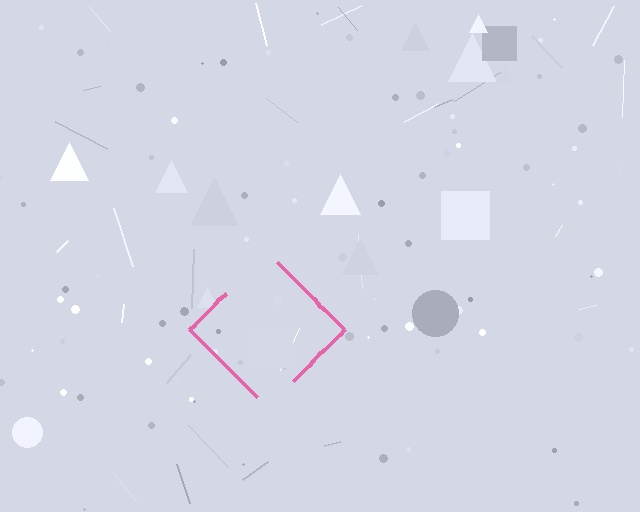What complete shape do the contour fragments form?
The contour fragments form a diamond.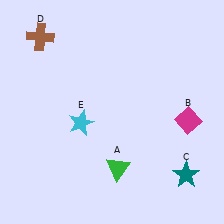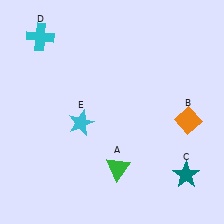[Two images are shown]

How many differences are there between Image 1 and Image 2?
There are 2 differences between the two images.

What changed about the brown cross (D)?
In Image 1, D is brown. In Image 2, it changed to cyan.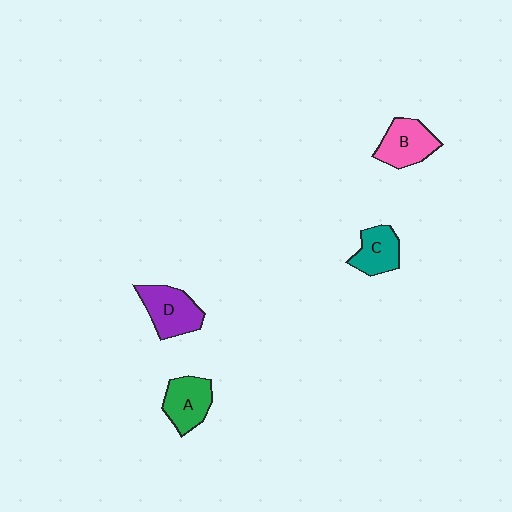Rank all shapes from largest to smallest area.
From largest to smallest: D (purple), B (pink), A (green), C (teal).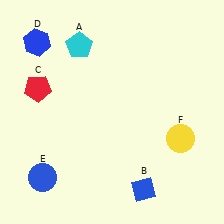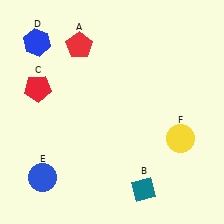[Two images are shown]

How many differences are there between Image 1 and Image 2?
There are 2 differences between the two images.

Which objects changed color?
A changed from cyan to red. B changed from blue to teal.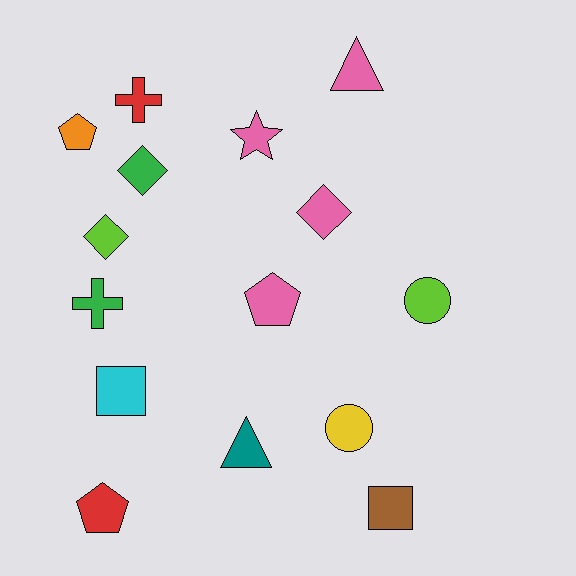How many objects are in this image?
There are 15 objects.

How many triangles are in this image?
There are 2 triangles.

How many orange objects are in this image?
There is 1 orange object.